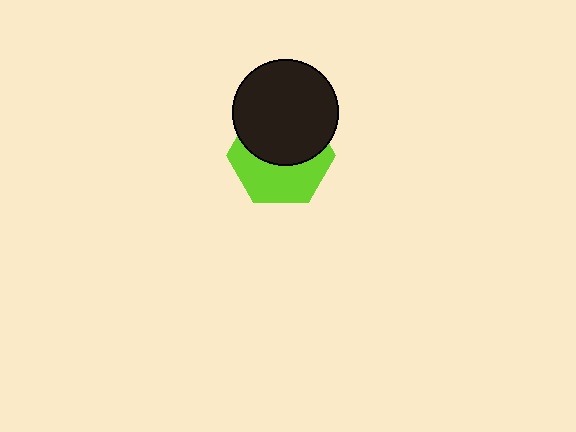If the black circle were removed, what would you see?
You would see the complete lime hexagon.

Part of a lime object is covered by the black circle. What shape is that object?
It is a hexagon.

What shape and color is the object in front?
The object in front is a black circle.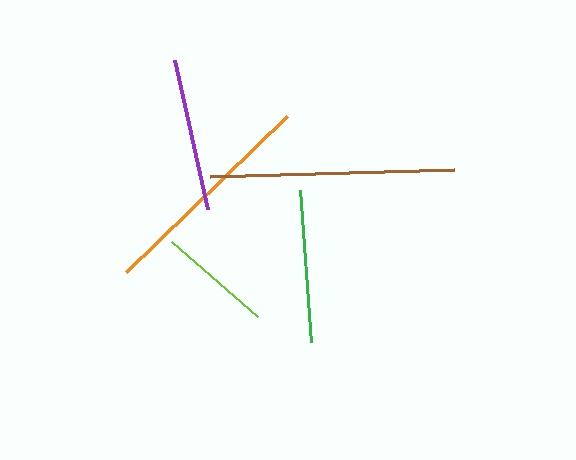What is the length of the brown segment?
The brown segment is approximately 244 pixels long.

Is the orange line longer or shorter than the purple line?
The orange line is longer than the purple line.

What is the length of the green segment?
The green segment is approximately 153 pixels long.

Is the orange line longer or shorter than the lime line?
The orange line is longer than the lime line.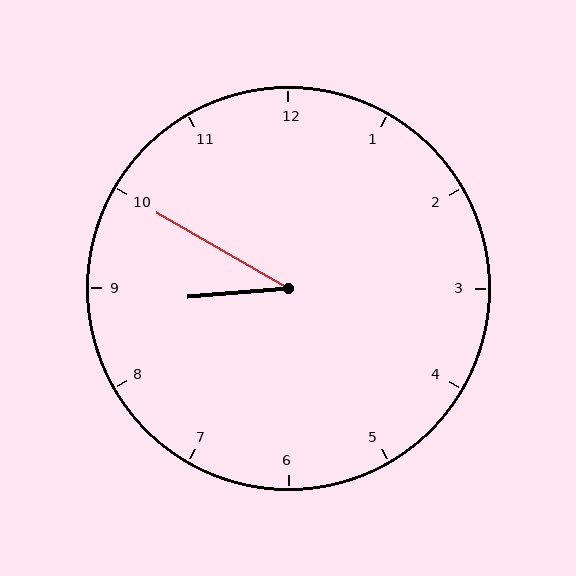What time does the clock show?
8:50.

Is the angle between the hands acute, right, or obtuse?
It is acute.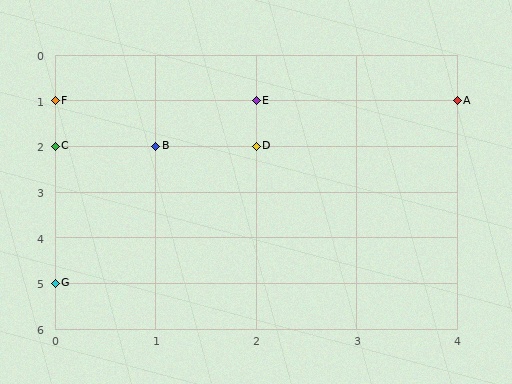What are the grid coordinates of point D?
Point D is at grid coordinates (2, 2).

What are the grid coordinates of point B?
Point B is at grid coordinates (1, 2).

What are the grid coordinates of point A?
Point A is at grid coordinates (4, 1).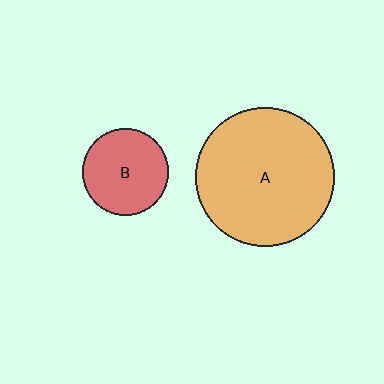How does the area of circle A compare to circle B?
Approximately 2.6 times.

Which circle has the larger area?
Circle A (orange).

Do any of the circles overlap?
No, none of the circles overlap.